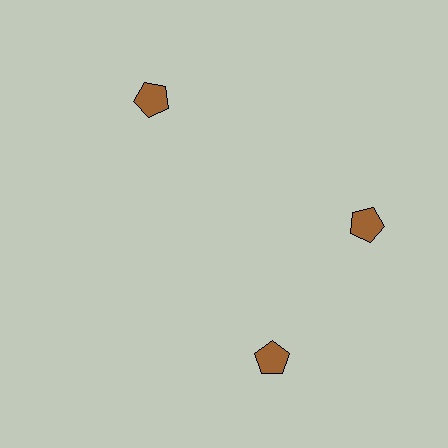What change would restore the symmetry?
The symmetry would be restored by rotating it back into even spacing with its neighbors so that all 3 pentagons sit at equal angles and equal distance from the center.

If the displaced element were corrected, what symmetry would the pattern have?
It would have 3-fold rotational symmetry — the pattern would map onto itself every 120 degrees.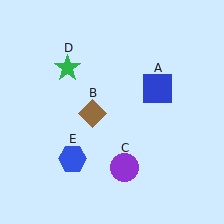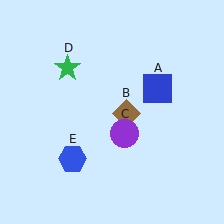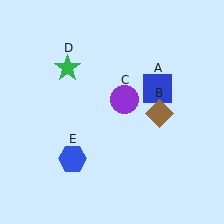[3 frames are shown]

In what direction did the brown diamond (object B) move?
The brown diamond (object B) moved right.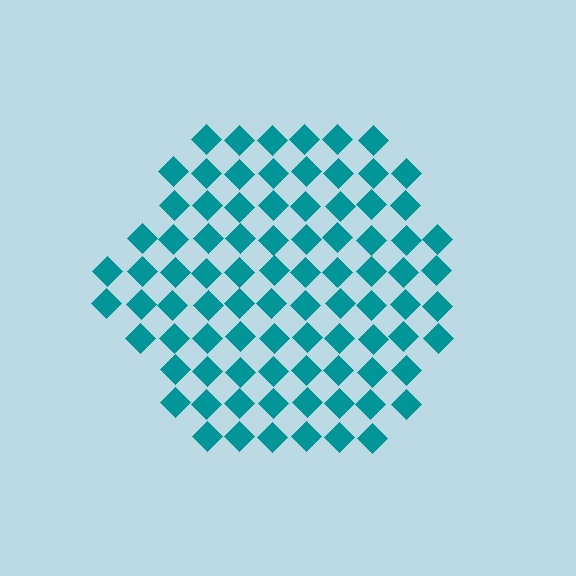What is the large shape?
The large shape is a hexagon.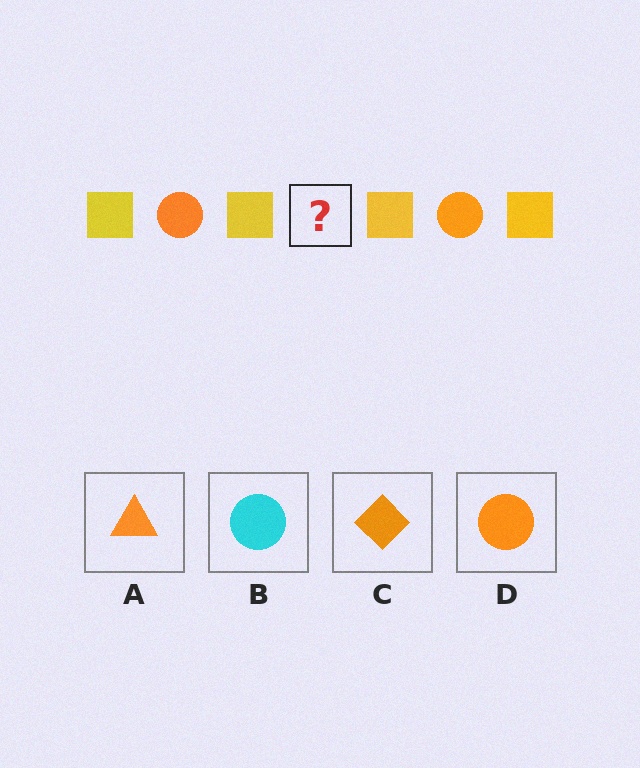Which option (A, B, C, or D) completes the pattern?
D.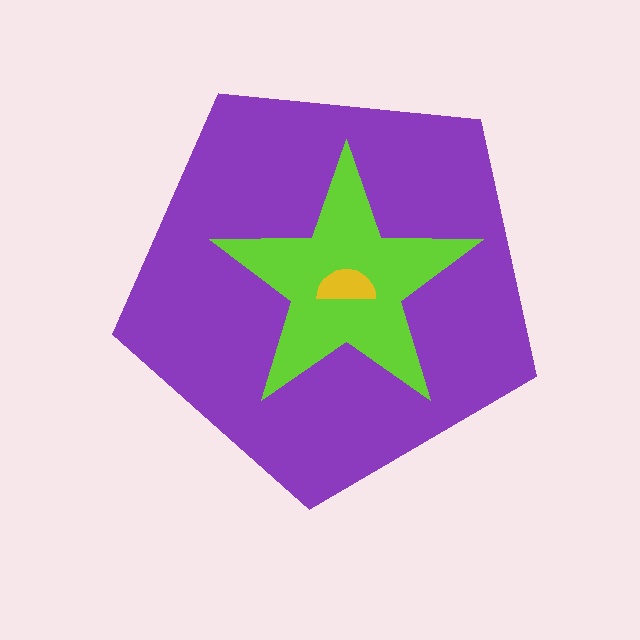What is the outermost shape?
The purple pentagon.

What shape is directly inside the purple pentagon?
The lime star.